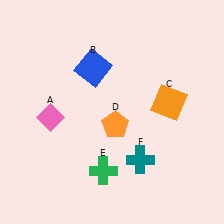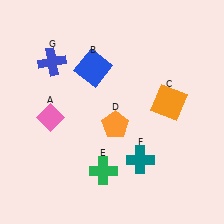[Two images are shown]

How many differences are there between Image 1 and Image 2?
There is 1 difference between the two images.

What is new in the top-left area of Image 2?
A blue cross (G) was added in the top-left area of Image 2.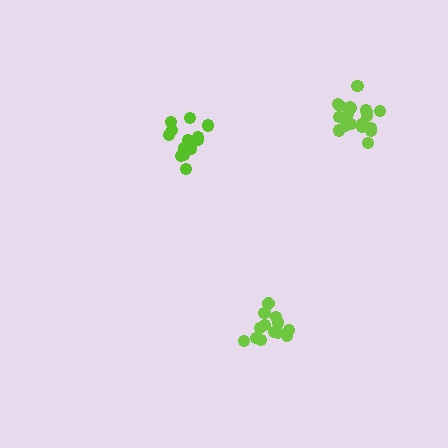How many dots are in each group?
Group 1: 20 dots, Group 2: 14 dots, Group 3: 15 dots (49 total).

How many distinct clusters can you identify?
There are 3 distinct clusters.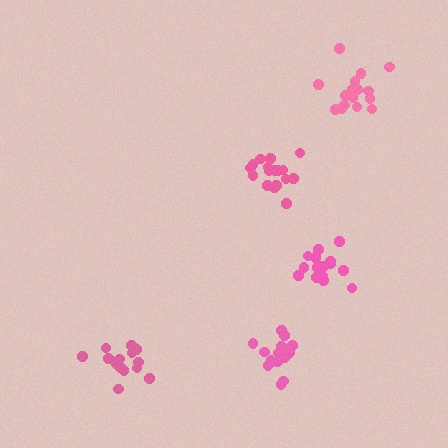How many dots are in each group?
Group 1: 15 dots, Group 2: 17 dots, Group 3: 16 dots, Group 4: 17 dots, Group 5: 17 dots (82 total).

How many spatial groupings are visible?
There are 5 spatial groupings.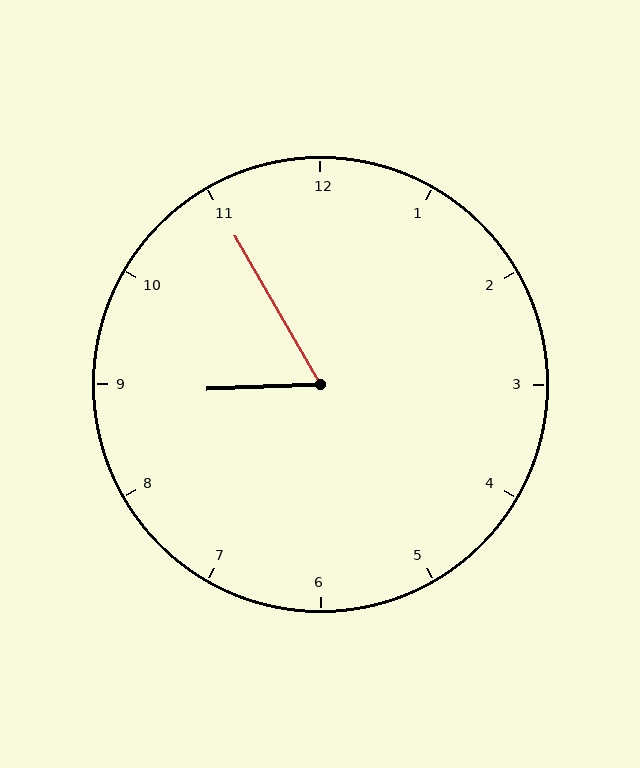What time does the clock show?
8:55.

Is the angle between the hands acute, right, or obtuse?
It is acute.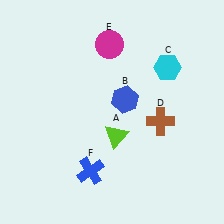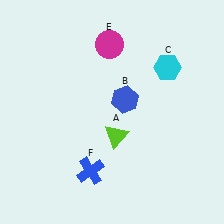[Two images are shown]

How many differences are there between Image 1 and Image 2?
There is 1 difference between the two images.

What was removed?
The brown cross (D) was removed in Image 2.